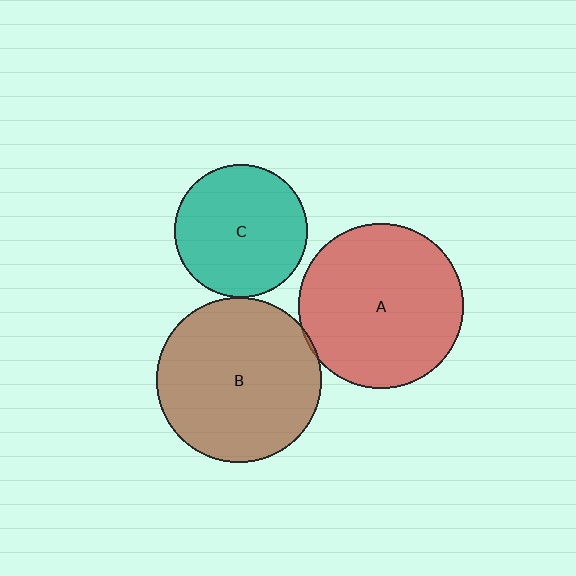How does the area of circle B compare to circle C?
Approximately 1.5 times.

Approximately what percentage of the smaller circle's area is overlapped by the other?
Approximately 5%.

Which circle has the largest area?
Circle A (red).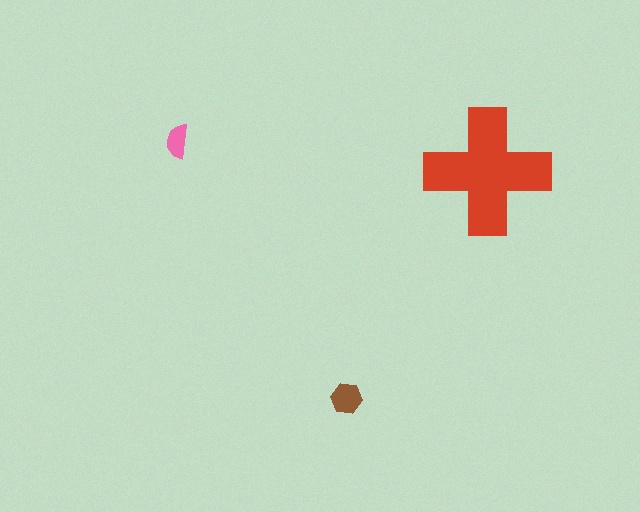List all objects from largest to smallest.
The red cross, the brown hexagon, the pink semicircle.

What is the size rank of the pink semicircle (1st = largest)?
3rd.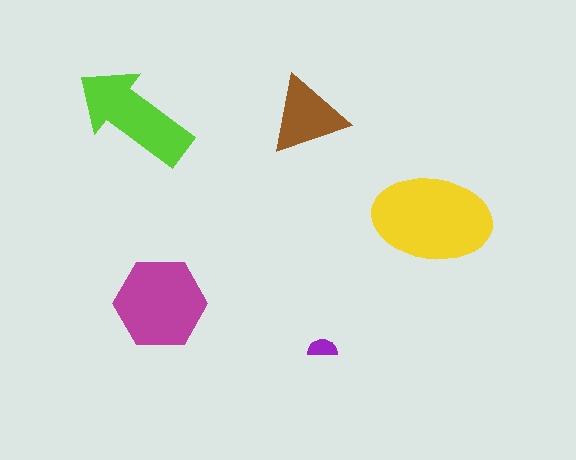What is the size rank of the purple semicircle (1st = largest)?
5th.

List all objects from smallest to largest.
The purple semicircle, the brown triangle, the lime arrow, the magenta hexagon, the yellow ellipse.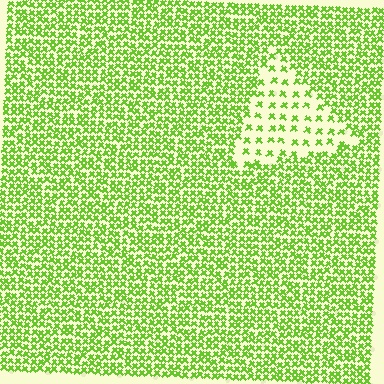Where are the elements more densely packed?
The elements are more densely packed outside the triangle boundary.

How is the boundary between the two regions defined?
The boundary is defined by a change in element density (approximately 2.7x ratio). All elements are the same color, size, and shape.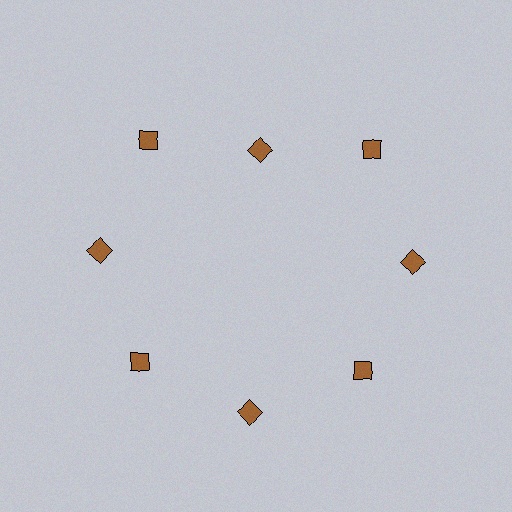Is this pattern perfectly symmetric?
No. The 8 brown diamonds are arranged in a ring, but one element near the 12 o'clock position is pulled inward toward the center, breaking the 8-fold rotational symmetry.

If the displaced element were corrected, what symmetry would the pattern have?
It would have 8-fold rotational symmetry — the pattern would map onto itself every 45 degrees.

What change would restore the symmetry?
The symmetry would be restored by moving it outward, back onto the ring so that all 8 diamonds sit at equal angles and equal distance from the center.